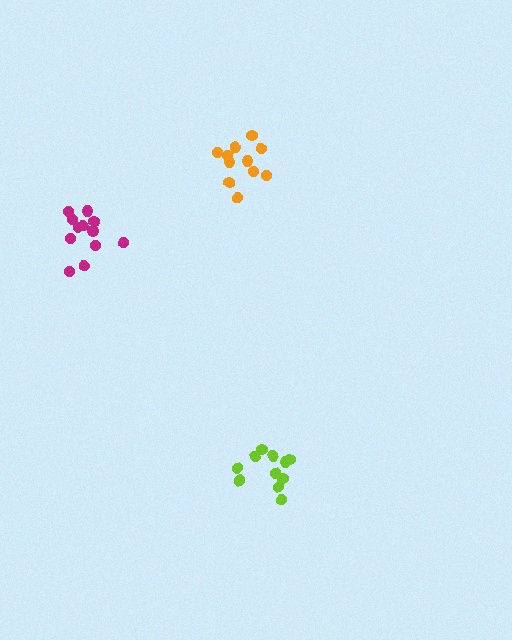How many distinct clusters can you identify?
There are 3 distinct clusters.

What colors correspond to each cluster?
The clusters are colored: magenta, lime, orange.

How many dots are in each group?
Group 1: 12 dots, Group 2: 12 dots, Group 3: 11 dots (35 total).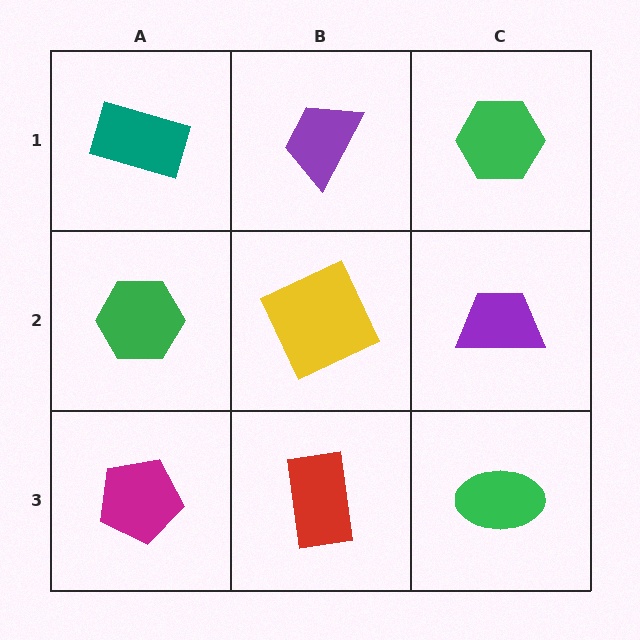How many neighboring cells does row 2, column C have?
3.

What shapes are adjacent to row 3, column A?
A green hexagon (row 2, column A), a red rectangle (row 3, column B).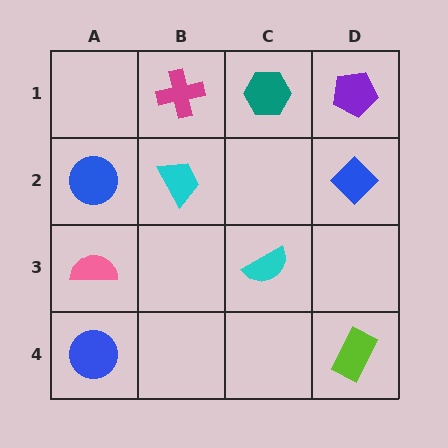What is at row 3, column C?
A cyan semicircle.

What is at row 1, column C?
A teal hexagon.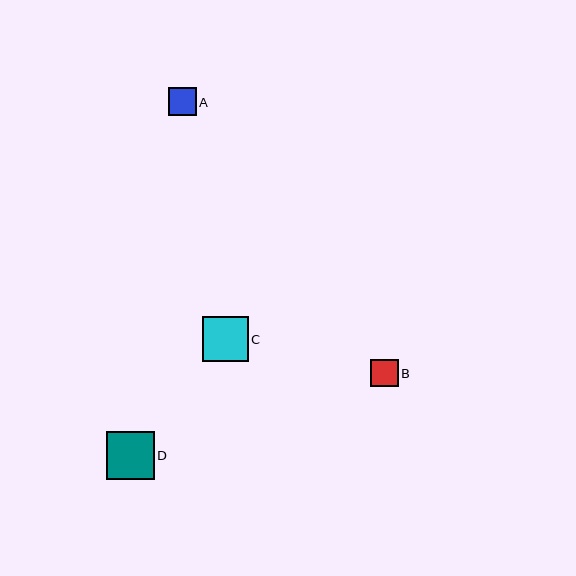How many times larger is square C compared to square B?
Square C is approximately 1.7 times the size of square B.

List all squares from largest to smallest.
From largest to smallest: D, C, A, B.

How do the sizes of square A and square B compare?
Square A and square B are approximately the same size.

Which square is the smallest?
Square B is the smallest with a size of approximately 27 pixels.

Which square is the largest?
Square D is the largest with a size of approximately 48 pixels.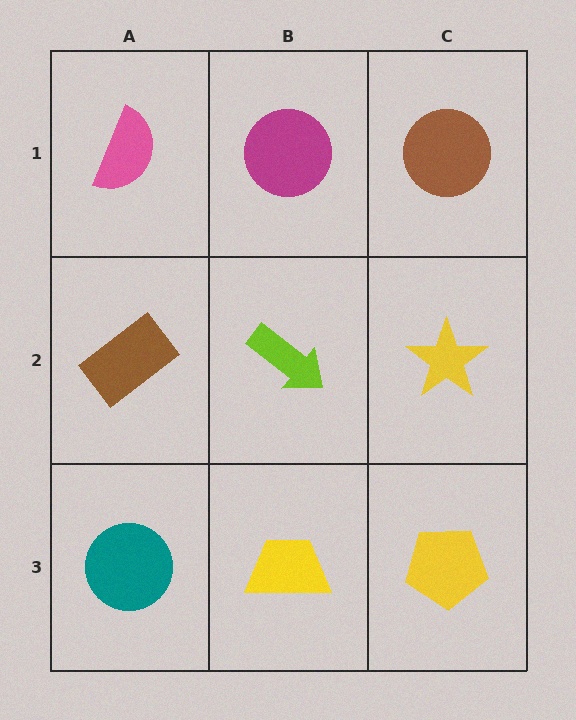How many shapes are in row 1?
3 shapes.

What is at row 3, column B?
A yellow trapezoid.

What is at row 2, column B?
A lime arrow.